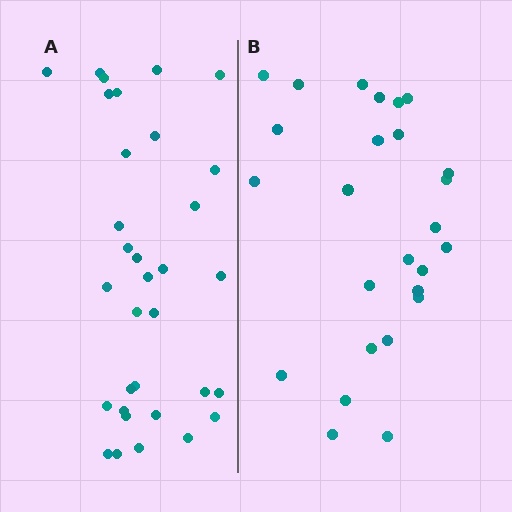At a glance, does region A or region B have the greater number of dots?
Region A (the left region) has more dots.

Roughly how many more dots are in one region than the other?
Region A has roughly 8 or so more dots than region B.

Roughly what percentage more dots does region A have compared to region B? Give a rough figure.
About 25% more.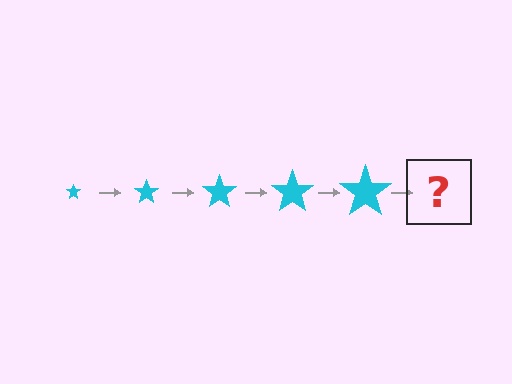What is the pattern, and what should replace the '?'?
The pattern is that the star gets progressively larger each step. The '?' should be a cyan star, larger than the previous one.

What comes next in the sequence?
The next element should be a cyan star, larger than the previous one.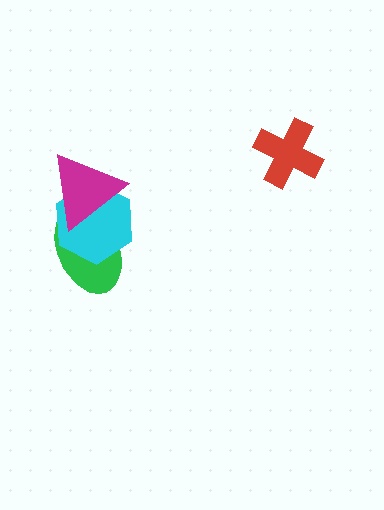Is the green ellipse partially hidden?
Yes, it is partially covered by another shape.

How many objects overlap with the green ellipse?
2 objects overlap with the green ellipse.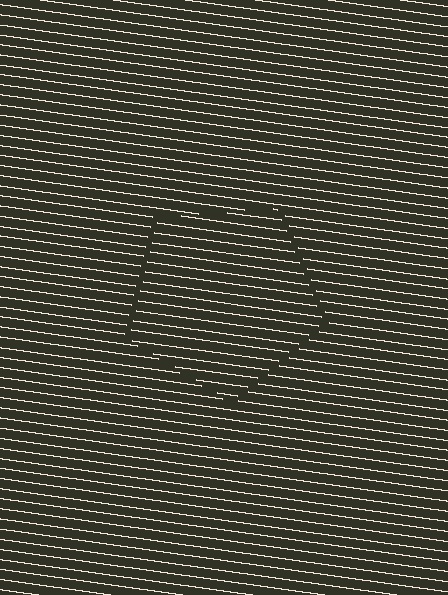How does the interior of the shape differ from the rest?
The interior of the shape contains the same grating, shifted by half a period — the contour is defined by the phase discontinuity where line-ends from the inner and outer gratings abut.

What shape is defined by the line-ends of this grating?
An illusory pentagon. The interior of the shape contains the same grating, shifted by half a period — the contour is defined by the phase discontinuity where line-ends from the inner and outer gratings abut.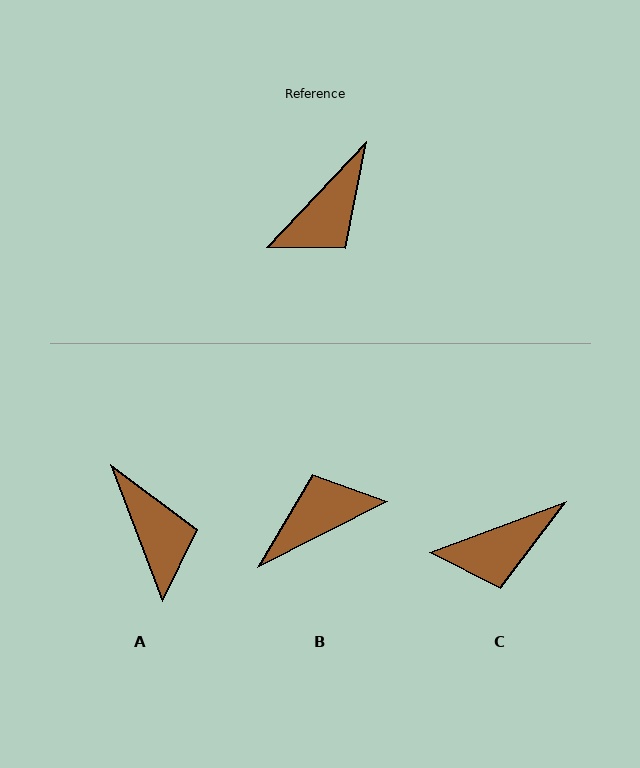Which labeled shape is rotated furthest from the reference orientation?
B, about 160 degrees away.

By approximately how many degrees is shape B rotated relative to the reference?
Approximately 160 degrees counter-clockwise.